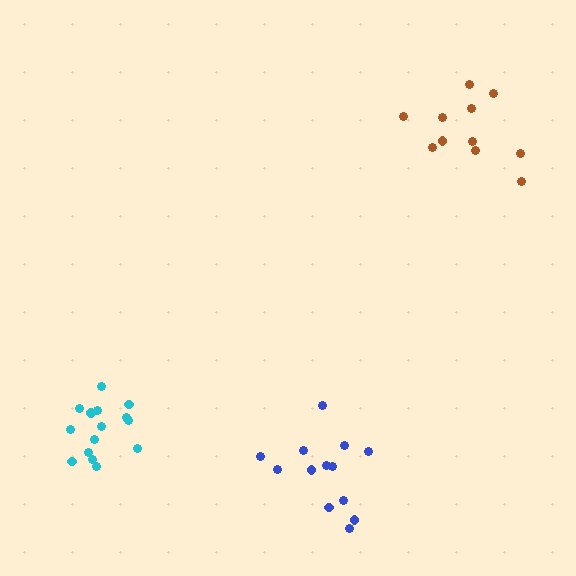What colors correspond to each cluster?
The clusters are colored: cyan, blue, brown.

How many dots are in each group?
Group 1: 15 dots, Group 2: 13 dots, Group 3: 11 dots (39 total).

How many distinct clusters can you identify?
There are 3 distinct clusters.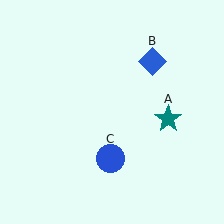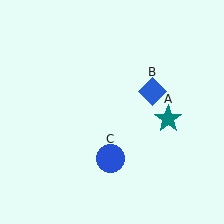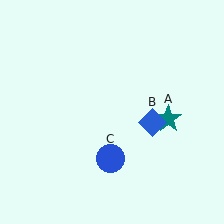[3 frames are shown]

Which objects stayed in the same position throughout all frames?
Teal star (object A) and blue circle (object C) remained stationary.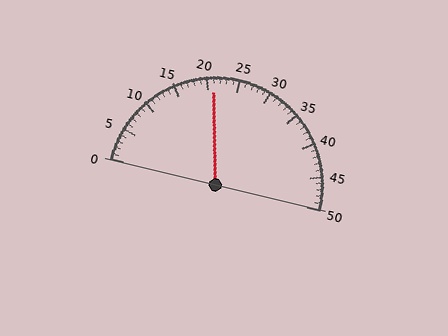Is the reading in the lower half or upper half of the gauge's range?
The reading is in the lower half of the range (0 to 50).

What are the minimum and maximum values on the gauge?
The gauge ranges from 0 to 50.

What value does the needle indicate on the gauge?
The needle indicates approximately 21.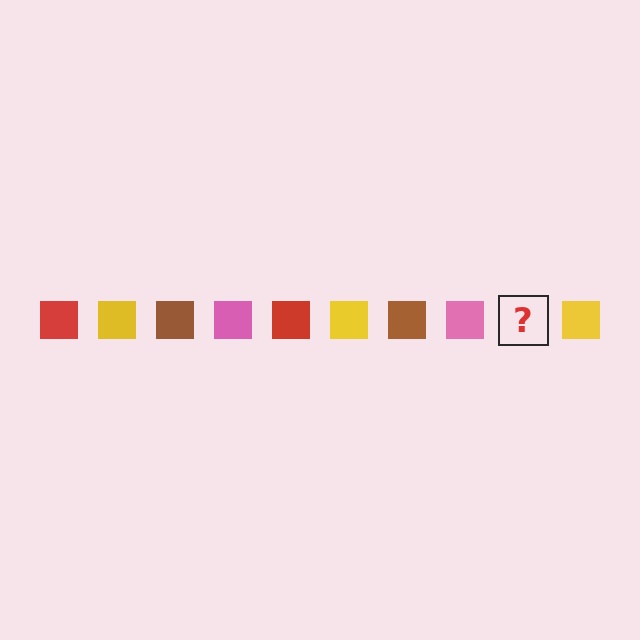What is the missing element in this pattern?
The missing element is a red square.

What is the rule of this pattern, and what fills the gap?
The rule is that the pattern cycles through red, yellow, brown, pink squares. The gap should be filled with a red square.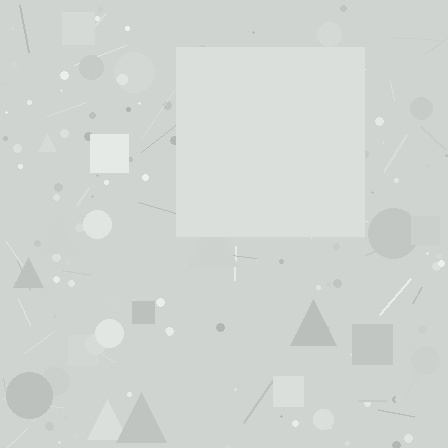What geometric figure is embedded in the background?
A square is embedded in the background.